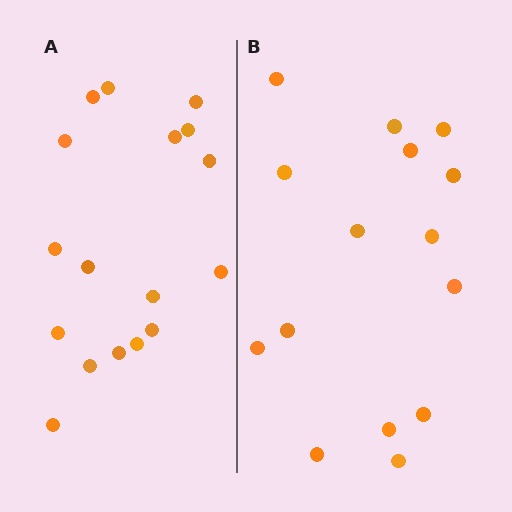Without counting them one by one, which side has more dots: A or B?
Region A (the left region) has more dots.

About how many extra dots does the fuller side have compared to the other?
Region A has just a few more — roughly 2 or 3 more dots than region B.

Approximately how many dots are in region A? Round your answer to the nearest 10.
About 20 dots. (The exact count is 17, which rounds to 20.)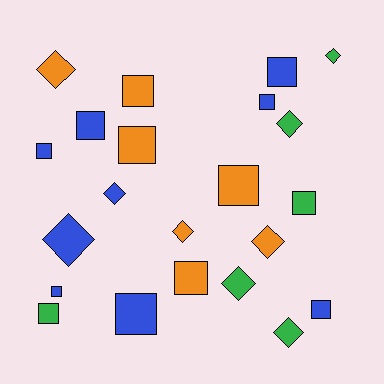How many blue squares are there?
There are 7 blue squares.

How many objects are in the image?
There are 22 objects.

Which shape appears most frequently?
Square, with 13 objects.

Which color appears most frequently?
Blue, with 9 objects.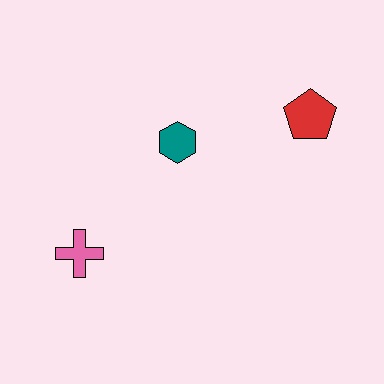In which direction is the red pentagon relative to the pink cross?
The red pentagon is to the right of the pink cross.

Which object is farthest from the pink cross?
The red pentagon is farthest from the pink cross.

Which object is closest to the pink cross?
The teal hexagon is closest to the pink cross.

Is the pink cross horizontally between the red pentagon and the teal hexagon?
No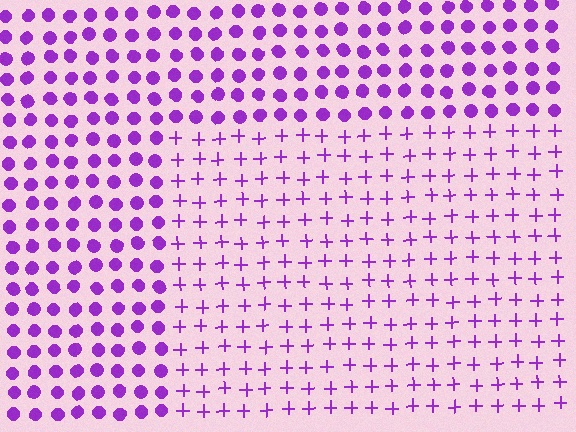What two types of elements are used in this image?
The image uses plus signs inside the rectangle region and circles outside it.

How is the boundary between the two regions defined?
The boundary is defined by a change in element shape: plus signs inside vs. circles outside. All elements share the same color and spacing.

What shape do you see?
I see a rectangle.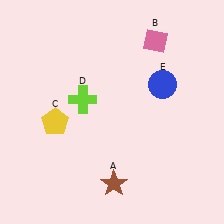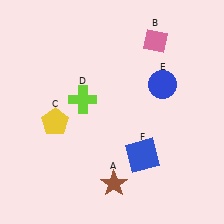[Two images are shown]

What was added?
A blue square (F) was added in Image 2.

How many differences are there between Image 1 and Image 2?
There is 1 difference between the two images.